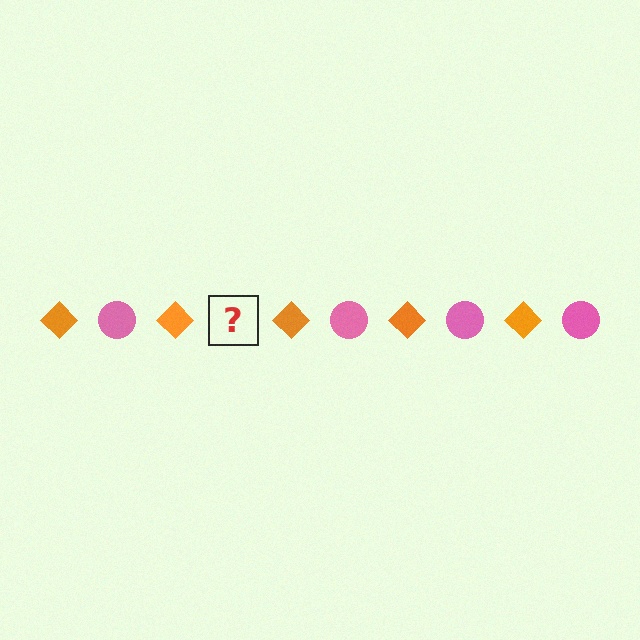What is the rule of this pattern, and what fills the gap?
The rule is that the pattern alternates between orange diamond and pink circle. The gap should be filled with a pink circle.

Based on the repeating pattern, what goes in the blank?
The blank should be a pink circle.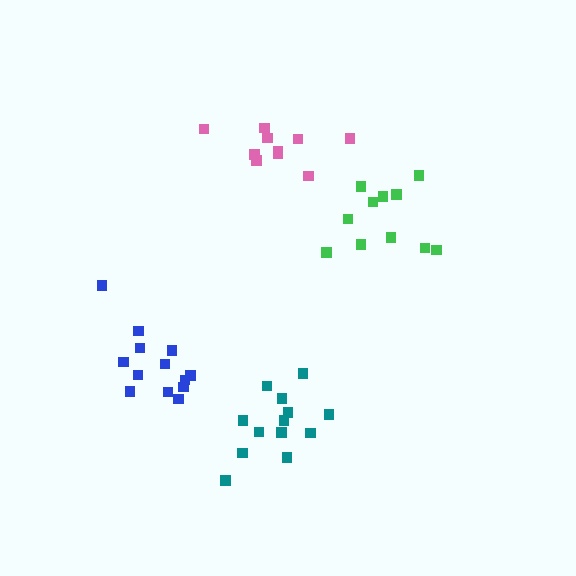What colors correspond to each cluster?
The clusters are colored: green, pink, teal, blue.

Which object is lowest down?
The teal cluster is bottommost.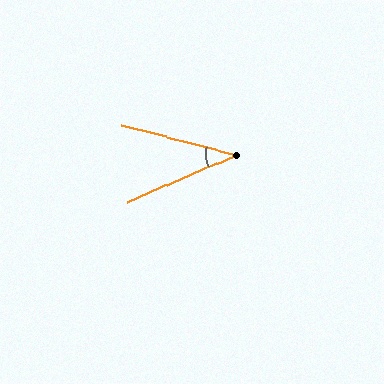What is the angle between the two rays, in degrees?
Approximately 38 degrees.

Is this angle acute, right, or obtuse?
It is acute.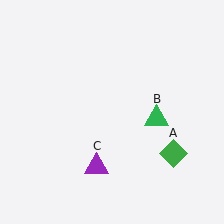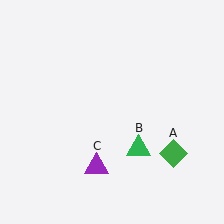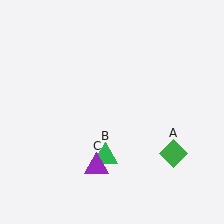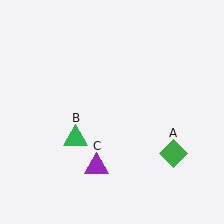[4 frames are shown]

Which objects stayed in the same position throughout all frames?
Green diamond (object A) and purple triangle (object C) remained stationary.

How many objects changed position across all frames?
1 object changed position: green triangle (object B).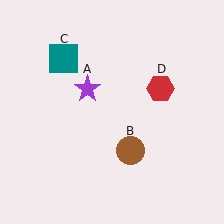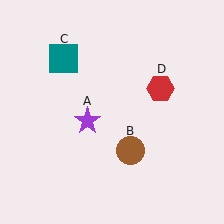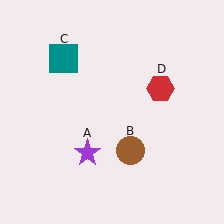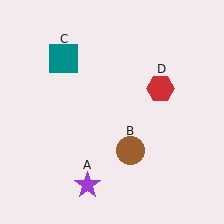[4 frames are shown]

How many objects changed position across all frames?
1 object changed position: purple star (object A).